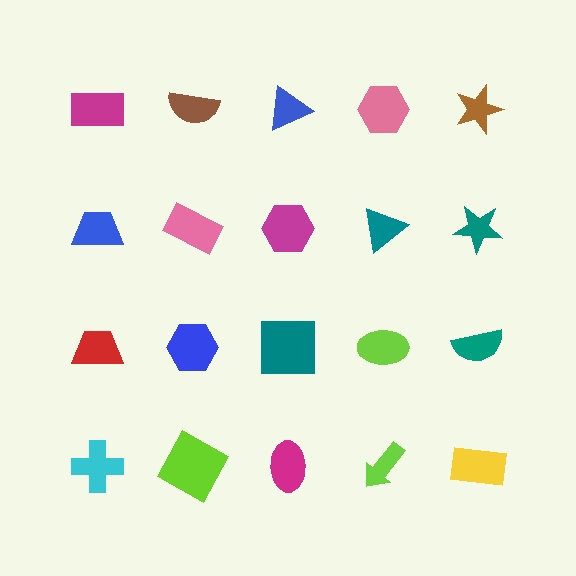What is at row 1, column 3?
A blue triangle.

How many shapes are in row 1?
5 shapes.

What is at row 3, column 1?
A red trapezoid.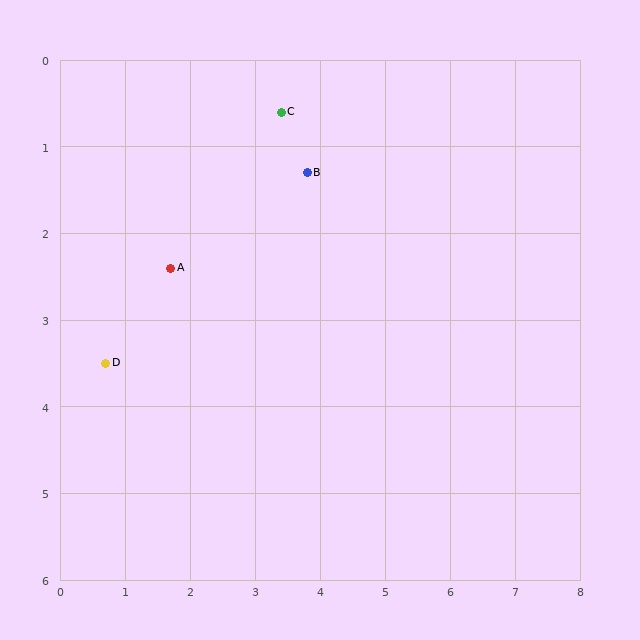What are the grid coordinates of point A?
Point A is at approximately (1.7, 2.4).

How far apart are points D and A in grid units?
Points D and A are about 1.5 grid units apart.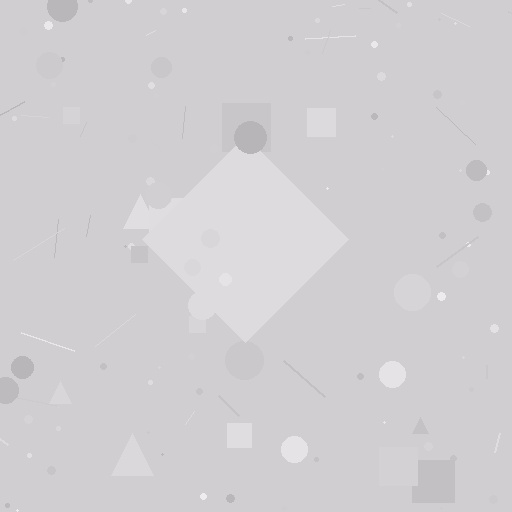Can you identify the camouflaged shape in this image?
The camouflaged shape is a diamond.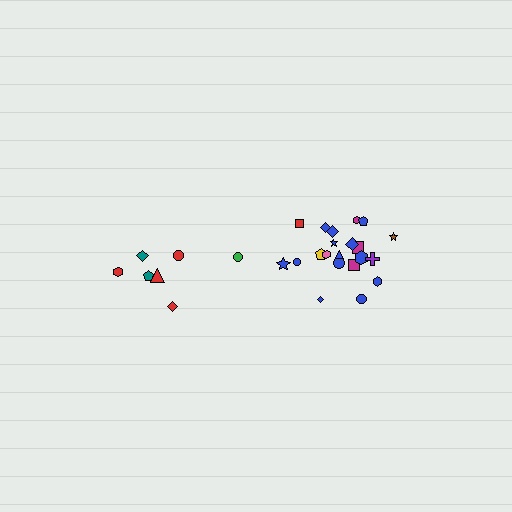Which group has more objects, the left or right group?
The right group.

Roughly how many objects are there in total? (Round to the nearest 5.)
Roughly 30 objects in total.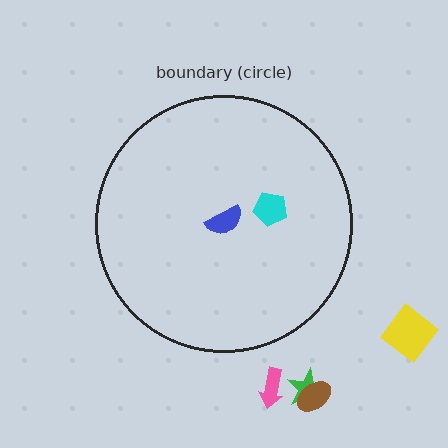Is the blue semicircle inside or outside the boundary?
Inside.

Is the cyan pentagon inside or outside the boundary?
Inside.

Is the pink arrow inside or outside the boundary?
Outside.